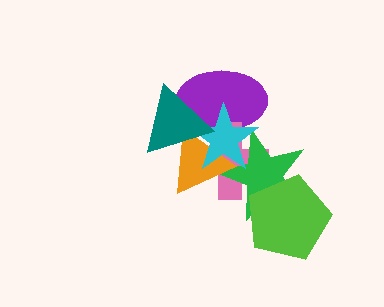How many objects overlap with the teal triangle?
4 objects overlap with the teal triangle.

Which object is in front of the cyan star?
The teal triangle is in front of the cyan star.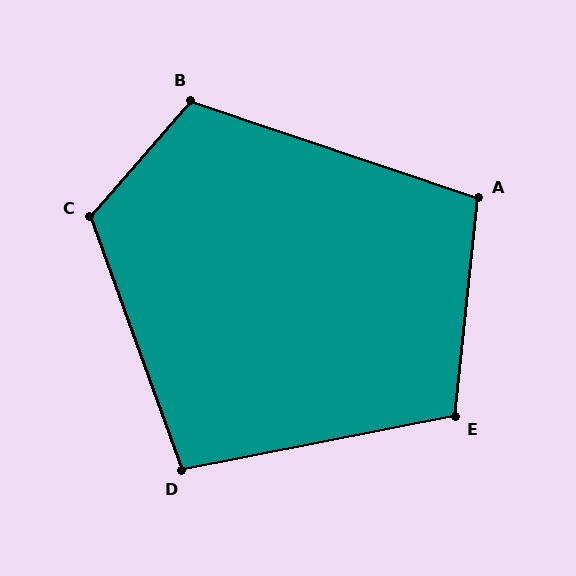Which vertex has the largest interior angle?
C, at approximately 119 degrees.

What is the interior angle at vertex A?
Approximately 103 degrees (obtuse).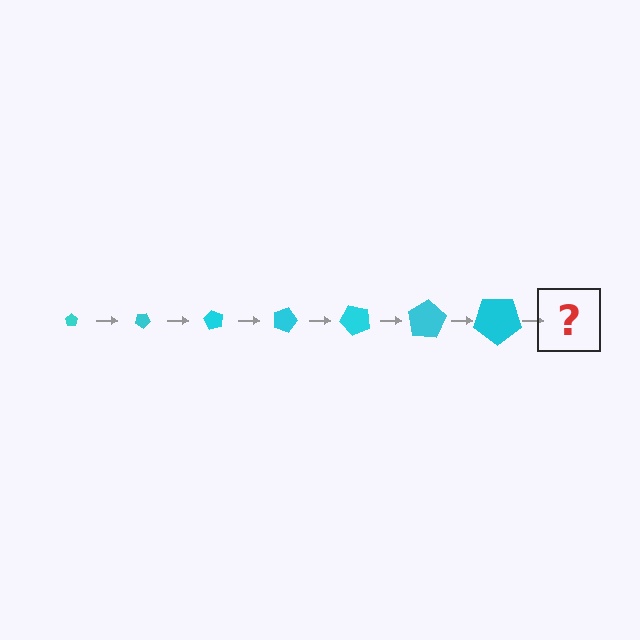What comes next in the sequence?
The next element should be a pentagon, larger than the previous one and rotated 210 degrees from the start.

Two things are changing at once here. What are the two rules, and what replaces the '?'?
The two rules are that the pentagon grows larger each step and it rotates 30 degrees each step. The '?' should be a pentagon, larger than the previous one and rotated 210 degrees from the start.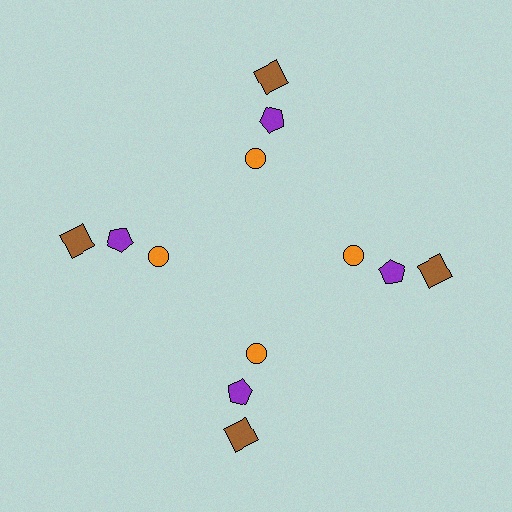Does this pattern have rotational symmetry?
Yes, this pattern has 4-fold rotational symmetry. It looks the same after rotating 90 degrees around the center.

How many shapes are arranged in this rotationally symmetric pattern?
There are 12 shapes, arranged in 4 groups of 3.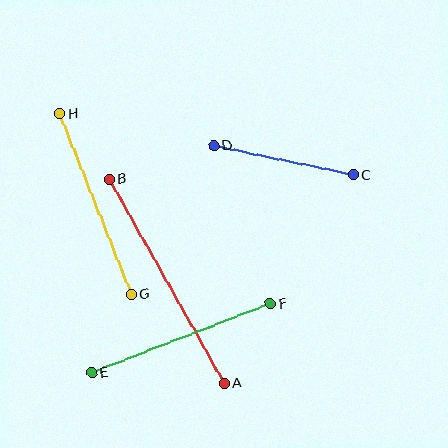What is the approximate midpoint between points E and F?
The midpoint is at approximately (181, 338) pixels.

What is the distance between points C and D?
The distance is approximately 142 pixels.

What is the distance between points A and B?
The distance is approximately 235 pixels.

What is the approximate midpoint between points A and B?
The midpoint is at approximately (167, 281) pixels.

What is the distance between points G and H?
The distance is approximately 194 pixels.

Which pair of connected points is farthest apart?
Points A and B are farthest apart.